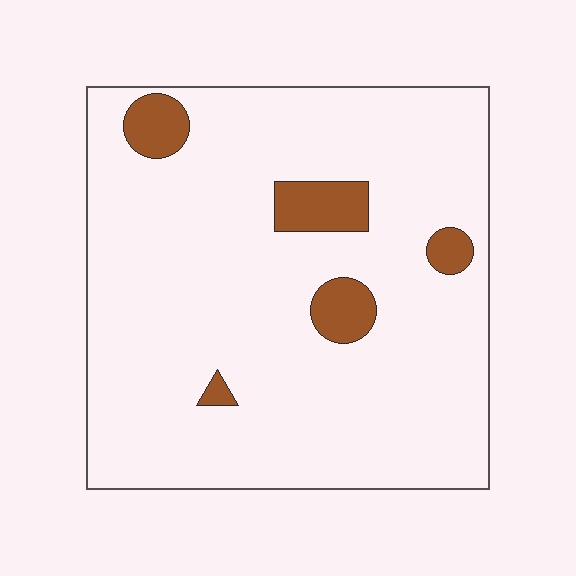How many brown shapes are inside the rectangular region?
5.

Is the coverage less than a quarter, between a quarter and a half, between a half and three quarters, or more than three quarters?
Less than a quarter.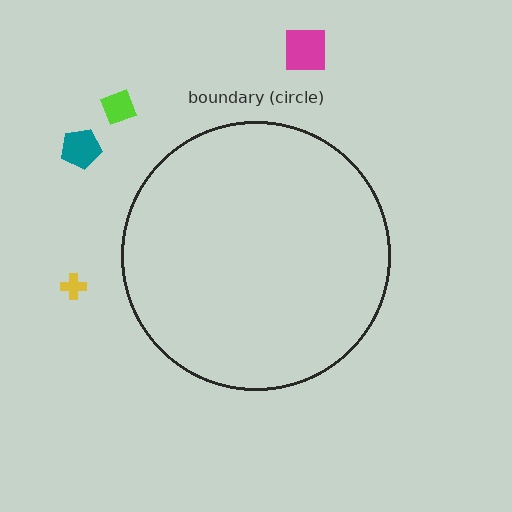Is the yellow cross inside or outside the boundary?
Outside.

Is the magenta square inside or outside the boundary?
Outside.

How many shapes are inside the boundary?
0 inside, 4 outside.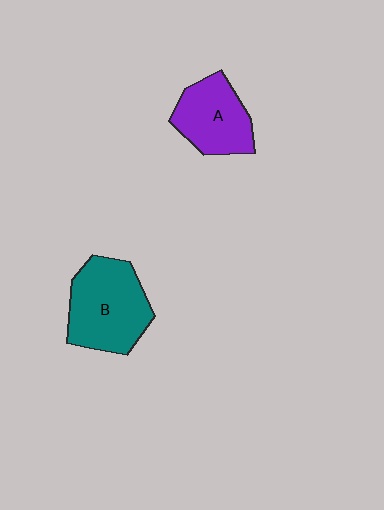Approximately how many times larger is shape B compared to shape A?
Approximately 1.3 times.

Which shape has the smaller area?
Shape A (purple).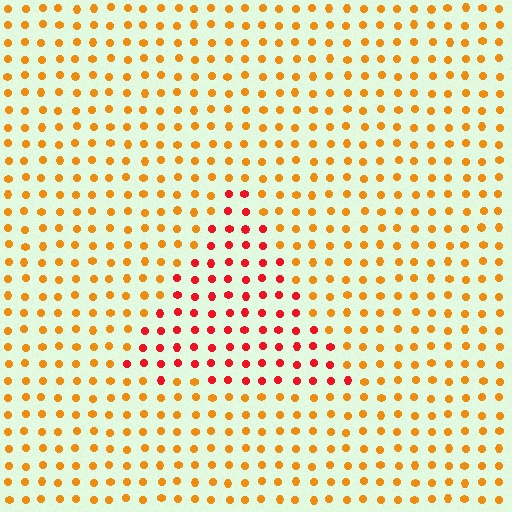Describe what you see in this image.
The image is filled with small orange elements in a uniform arrangement. A triangle-shaped region is visible where the elements are tinted to a slightly different hue, forming a subtle color boundary.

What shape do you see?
I see a triangle.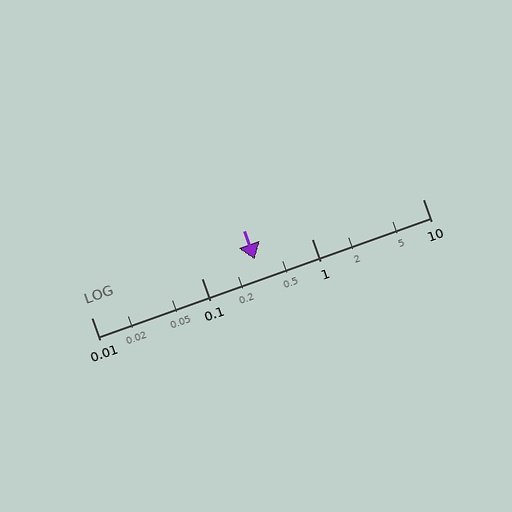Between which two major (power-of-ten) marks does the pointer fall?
The pointer is between 0.1 and 1.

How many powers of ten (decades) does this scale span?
The scale spans 3 decades, from 0.01 to 10.